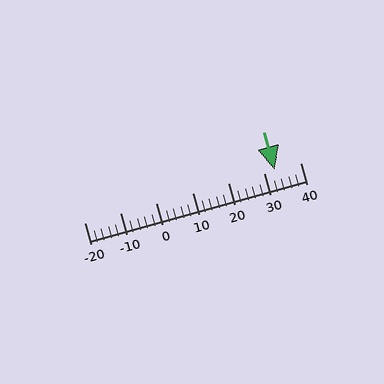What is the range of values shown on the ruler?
The ruler shows values from -20 to 40.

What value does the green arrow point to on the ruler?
The green arrow points to approximately 33.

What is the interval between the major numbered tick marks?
The major tick marks are spaced 10 units apart.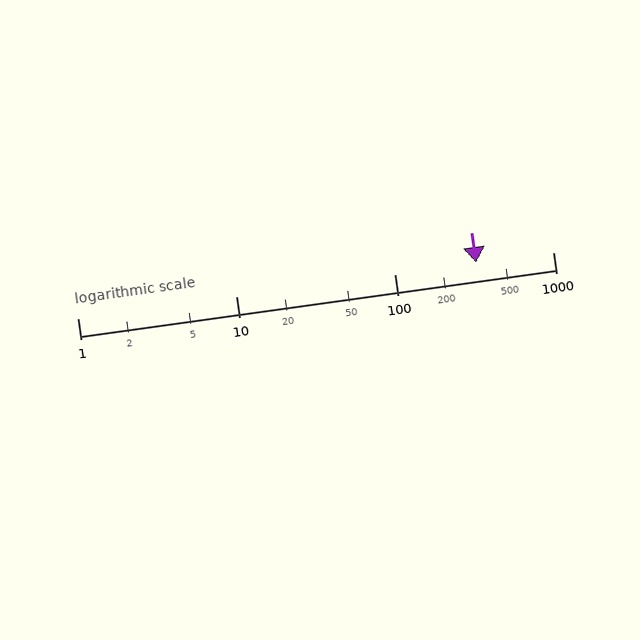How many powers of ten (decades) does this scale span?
The scale spans 3 decades, from 1 to 1000.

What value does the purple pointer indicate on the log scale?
The pointer indicates approximately 330.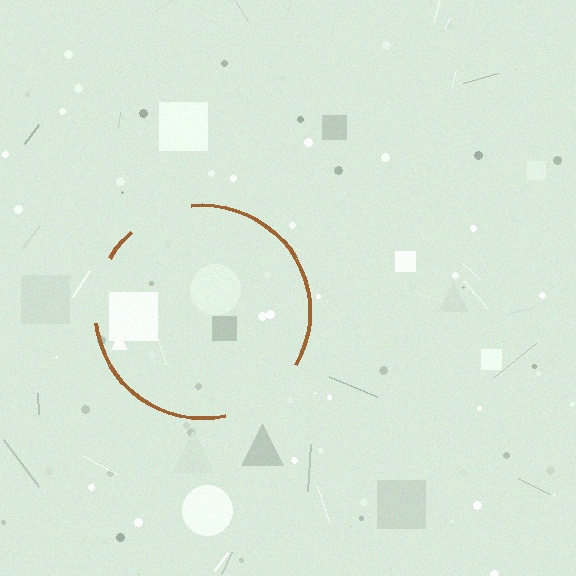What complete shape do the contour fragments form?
The contour fragments form a circle.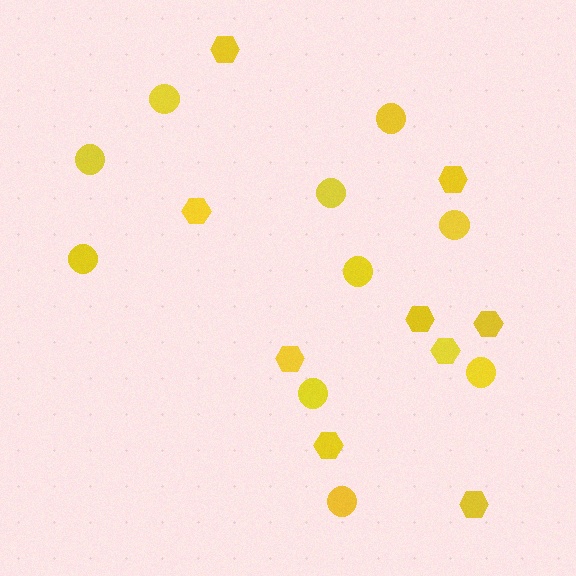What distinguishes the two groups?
There are 2 groups: one group of circles (10) and one group of hexagons (9).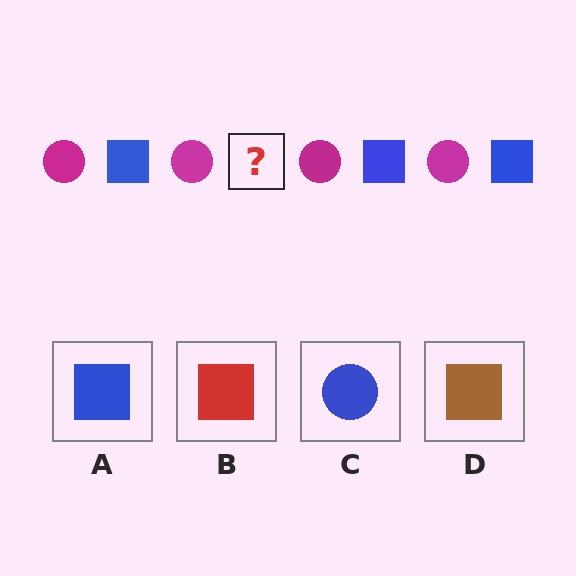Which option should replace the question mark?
Option A.